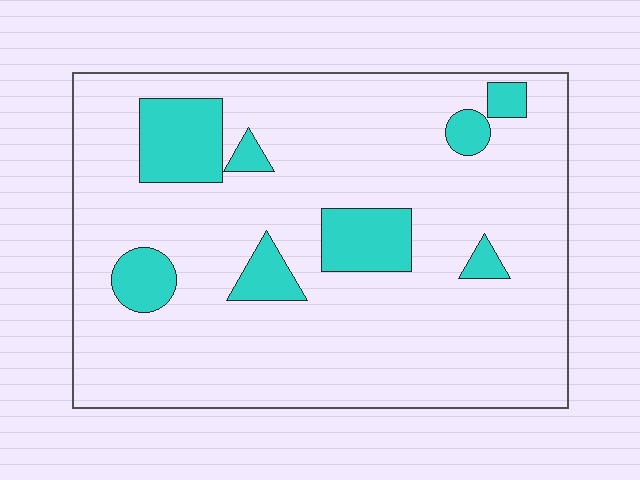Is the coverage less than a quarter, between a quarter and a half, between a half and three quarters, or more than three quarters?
Less than a quarter.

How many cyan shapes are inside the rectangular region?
8.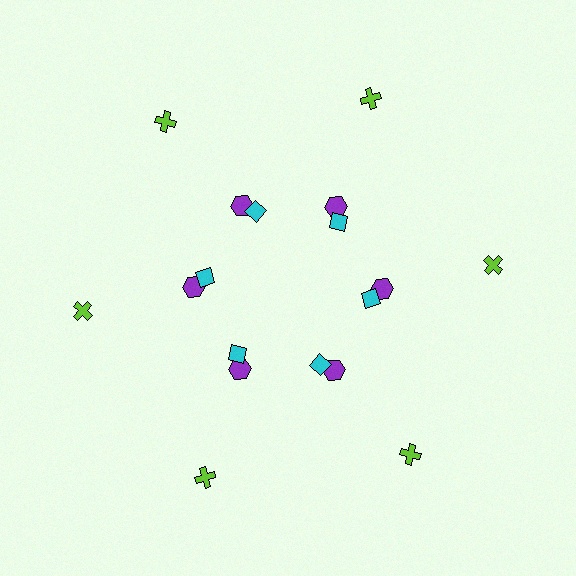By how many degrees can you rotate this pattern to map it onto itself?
The pattern maps onto itself every 60 degrees of rotation.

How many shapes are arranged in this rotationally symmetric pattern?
There are 18 shapes, arranged in 6 groups of 3.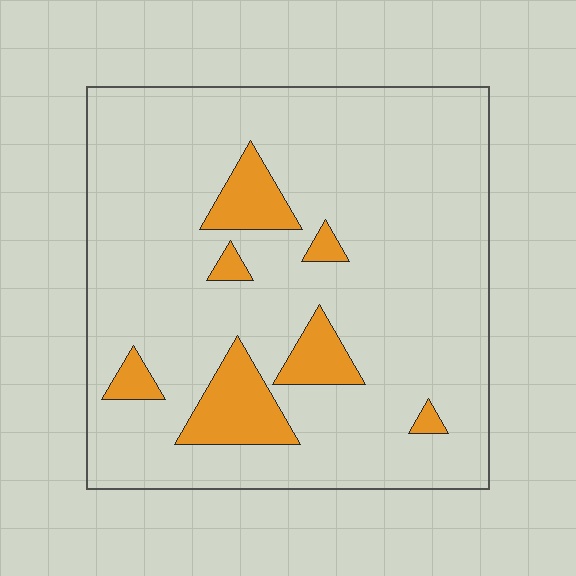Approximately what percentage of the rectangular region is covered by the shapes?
Approximately 10%.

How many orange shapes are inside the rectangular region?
7.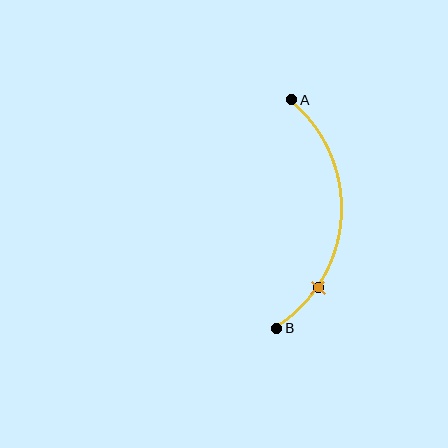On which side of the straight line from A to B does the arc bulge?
The arc bulges to the right of the straight line connecting A and B.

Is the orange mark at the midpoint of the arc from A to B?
No. The orange mark lies on the arc but is closer to endpoint B. The arc midpoint would be at the point on the curve equidistant along the arc from both A and B.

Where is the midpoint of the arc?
The arc midpoint is the point on the curve farthest from the straight line joining A and B. It sits to the right of that line.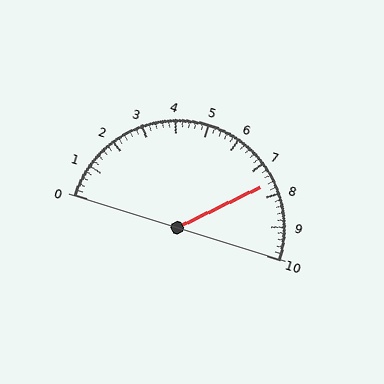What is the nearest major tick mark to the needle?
The nearest major tick mark is 8.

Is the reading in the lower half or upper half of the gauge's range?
The reading is in the upper half of the range (0 to 10).